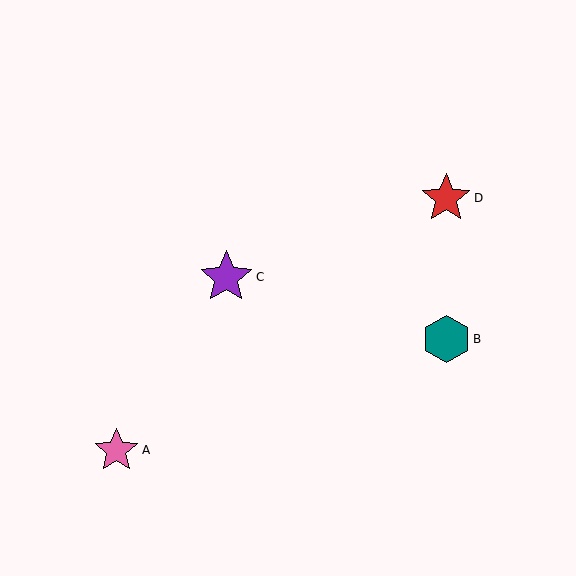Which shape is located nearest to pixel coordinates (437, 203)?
The red star (labeled D) at (446, 198) is nearest to that location.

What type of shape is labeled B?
Shape B is a teal hexagon.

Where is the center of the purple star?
The center of the purple star is at (226, 277).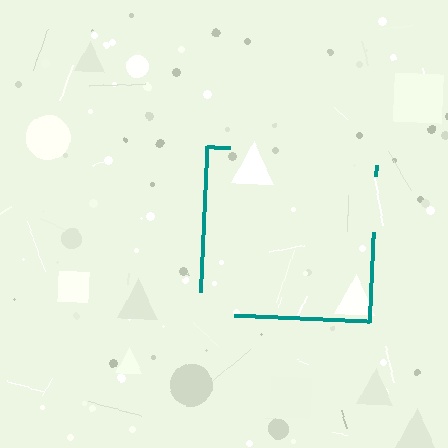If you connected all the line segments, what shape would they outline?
They would outline a square.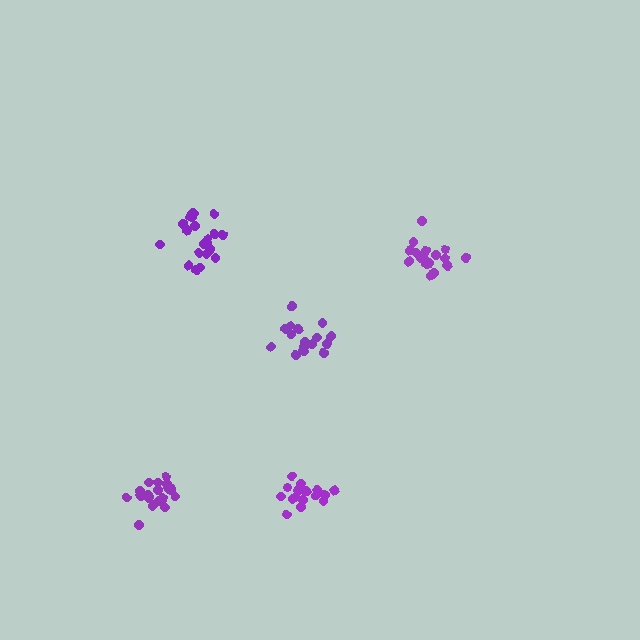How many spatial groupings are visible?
There are 5 spatial groupings.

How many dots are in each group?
Group 1: 21 dots, Group 2: 16 dots, Group 3: 20 dots, Group 4: 18 dots, Group 5: 17 dots (92 total).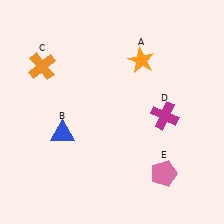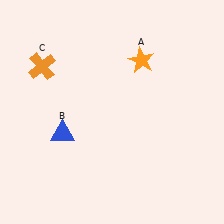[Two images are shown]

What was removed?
The magenta cross (D), the pink pentagon (E) were removed in Image 2.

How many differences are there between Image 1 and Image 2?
There are 2 differences between the two images.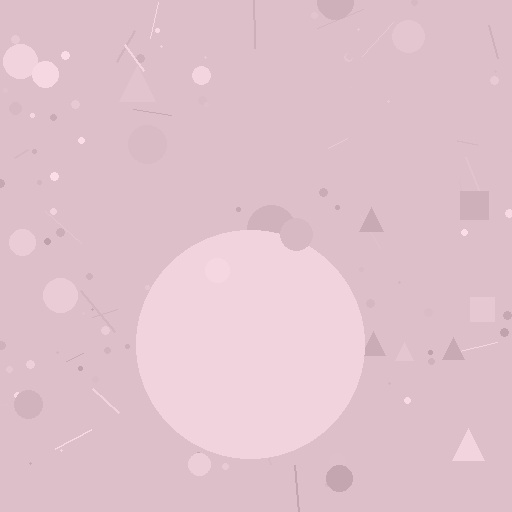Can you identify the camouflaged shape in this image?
The camouflaged shape is a circle.